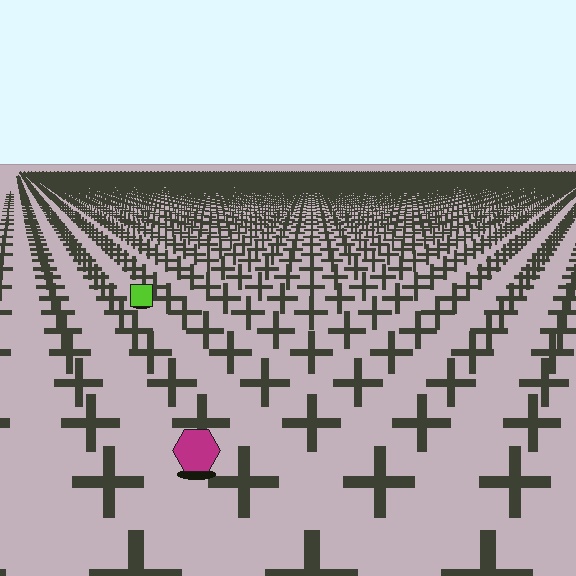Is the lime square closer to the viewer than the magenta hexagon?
No. The magenta hexagon is closer — you can tell from the texture gradient: the ground texture is coarser near it.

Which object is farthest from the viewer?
The lime square is farthest from the viewer. It appears smaller and the ground texture around it is denser.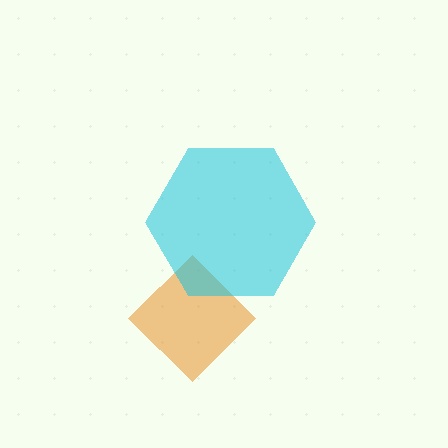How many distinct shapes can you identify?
There are 2 distinct shapes: an orange diamond, a cyan hexagon.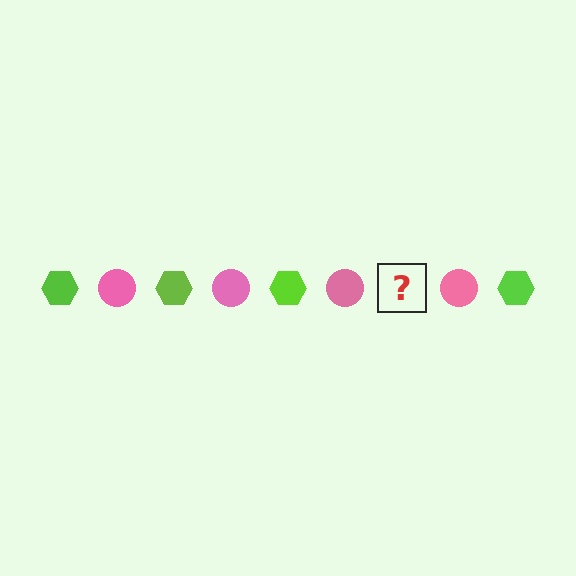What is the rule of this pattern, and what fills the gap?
The rule is that the pattern alternates between lime hexagon and pink circle. The gap should be filled with a lime hexagon.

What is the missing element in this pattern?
The missing element is a lime hexagon.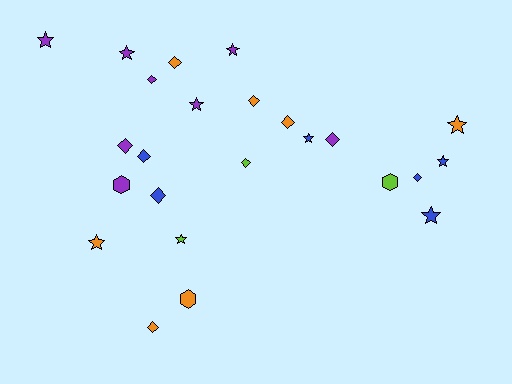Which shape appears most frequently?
Diamond, with 11 objects.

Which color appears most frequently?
Purple, with 8 objects.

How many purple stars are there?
There are 4 purple stars.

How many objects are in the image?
There are 24 objects.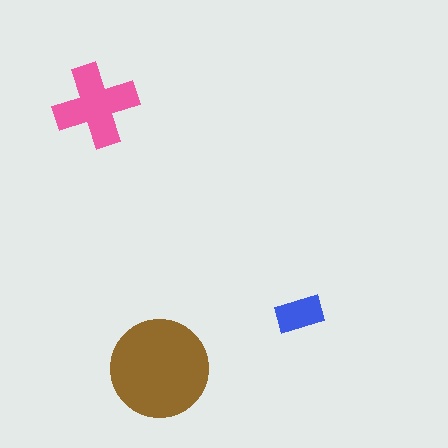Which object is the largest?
The brown circle.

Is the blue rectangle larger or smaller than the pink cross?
Smaller.